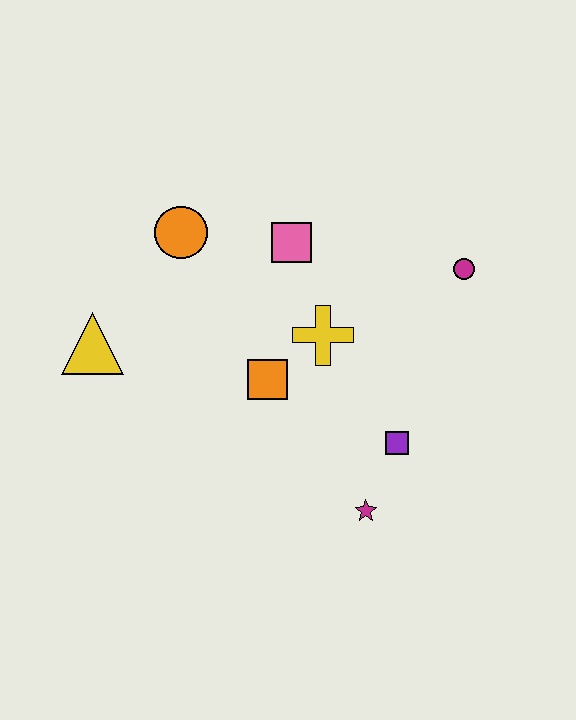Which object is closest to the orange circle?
The pink square is closest to the orange circle.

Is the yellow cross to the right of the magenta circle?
No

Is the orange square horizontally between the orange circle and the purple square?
Yes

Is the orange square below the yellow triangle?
Yes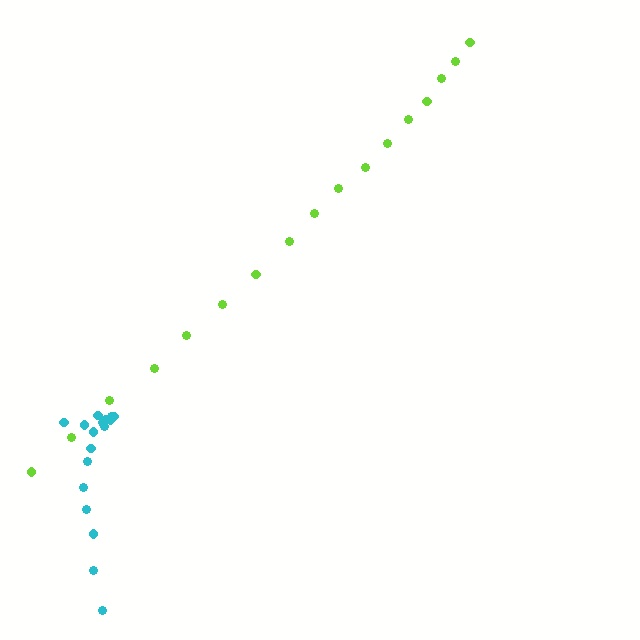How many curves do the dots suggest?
There are 2 distinct paths.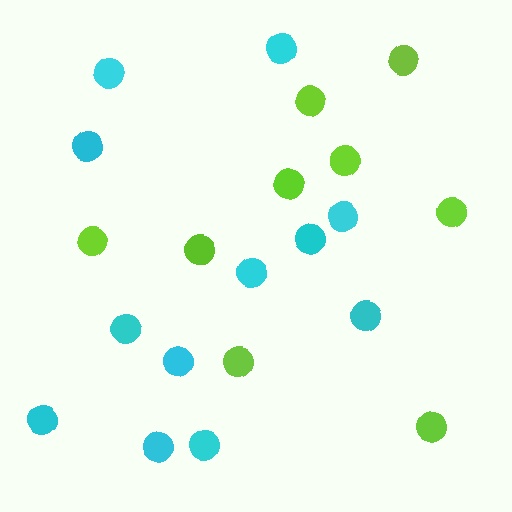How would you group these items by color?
There are 2 groups: one group of lime circles (9) and one group of cyan circles (12).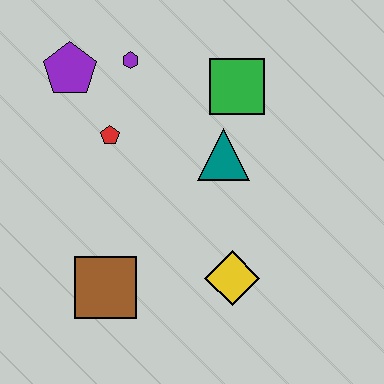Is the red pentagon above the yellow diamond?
Yes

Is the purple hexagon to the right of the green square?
No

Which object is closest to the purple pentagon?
The purple hexagon is closest to the purple pentagon.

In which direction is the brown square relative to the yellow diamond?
The brown square is to the left of the yellow diamond.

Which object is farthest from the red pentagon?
The yellow diamond is farthest from the red pentagon.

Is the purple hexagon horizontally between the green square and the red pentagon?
Yes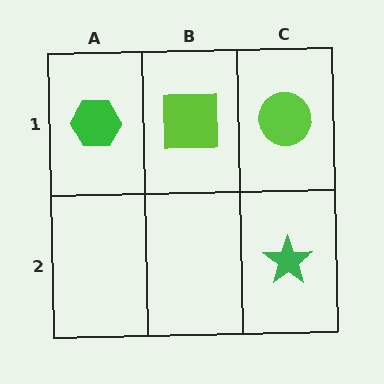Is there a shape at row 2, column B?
No, that cell is empty.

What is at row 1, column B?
A lime square.